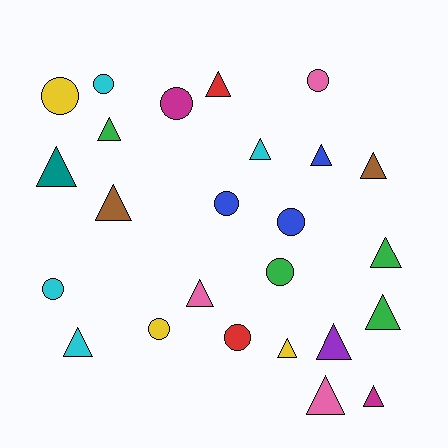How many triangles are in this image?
There are 15 triangles.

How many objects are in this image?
There are 25 objects.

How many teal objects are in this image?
There is 1 teal object.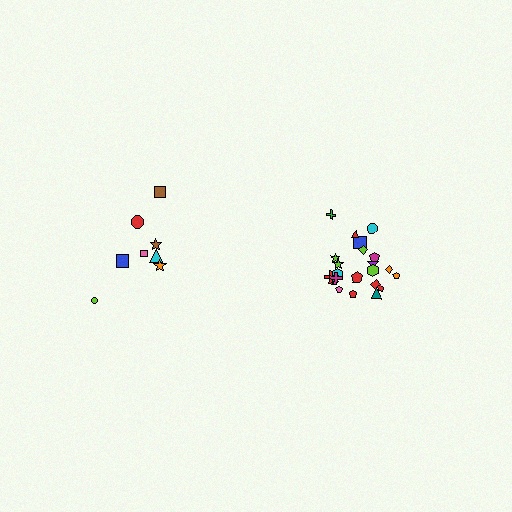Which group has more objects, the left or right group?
The right group.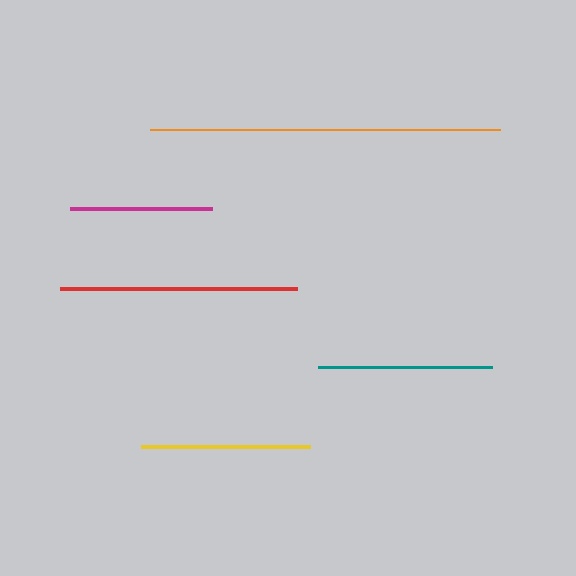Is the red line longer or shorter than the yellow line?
The red line is longer than the yellow line.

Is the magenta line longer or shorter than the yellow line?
The yellow line is longer than the magenta line.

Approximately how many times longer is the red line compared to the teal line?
The red line is approximately 1.4 times the length of the teal line.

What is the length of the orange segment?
The orange segment is approximately 350 pixels long.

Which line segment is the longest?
The orange line is the longest at approximately 350 pixels.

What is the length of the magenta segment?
The magenta segment is approximately 142 pixels long.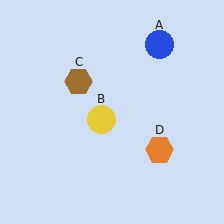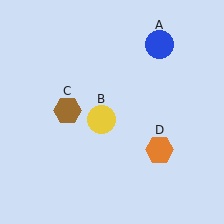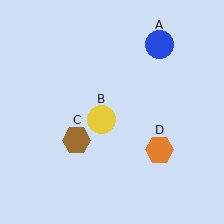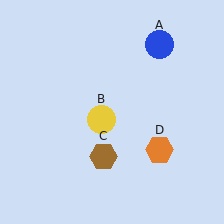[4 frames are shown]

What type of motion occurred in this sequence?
The brown hexagon (object C) rotated counterclockwise around the center of the scene.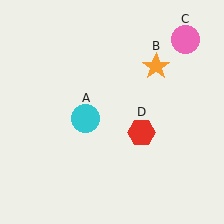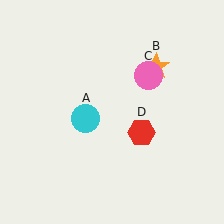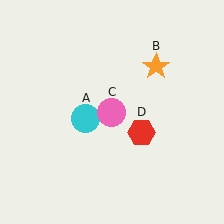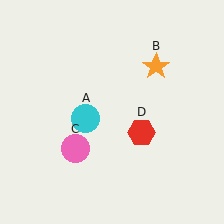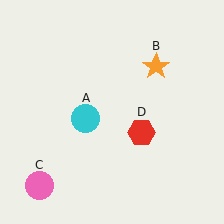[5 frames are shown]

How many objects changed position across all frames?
1 object changed position: pink circle (object C).